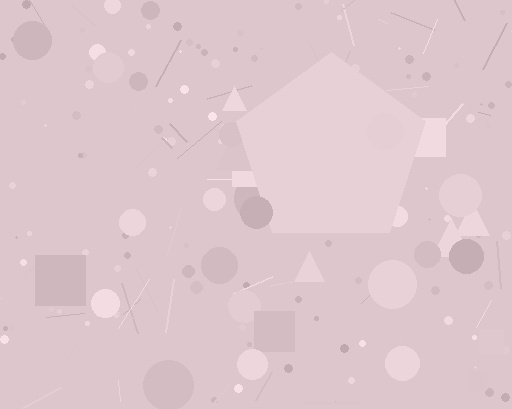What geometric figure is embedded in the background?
A pentagon is embedded in the background.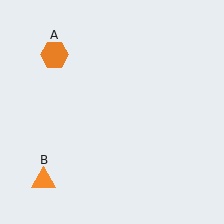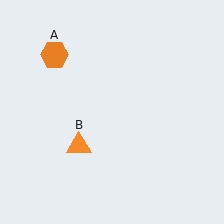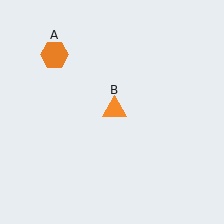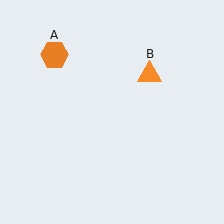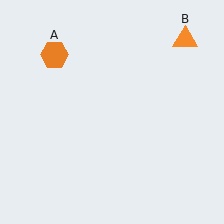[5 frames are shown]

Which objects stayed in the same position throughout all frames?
Orange hexagon (object A) remained stationary.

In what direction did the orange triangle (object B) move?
The orange triangle (object B) moved up and to the right.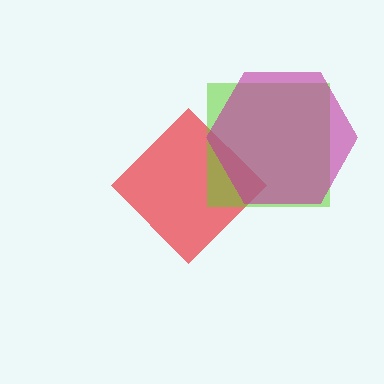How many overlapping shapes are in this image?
There are 3 overlapping shapes in the image.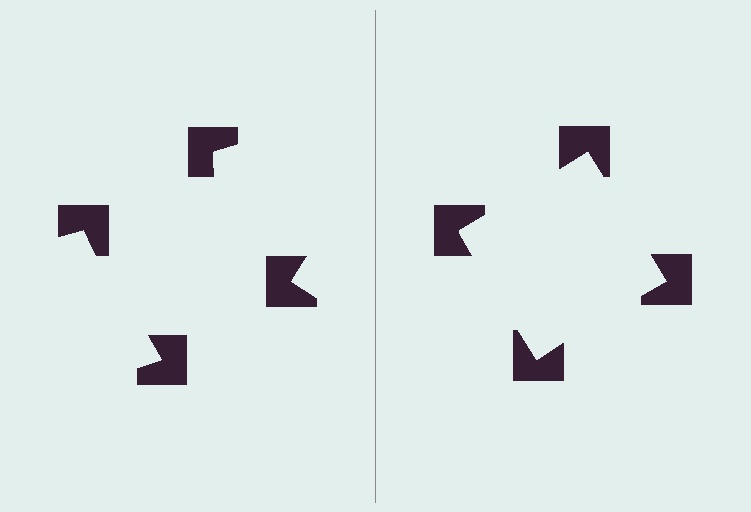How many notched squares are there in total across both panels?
8 — 4 on each side.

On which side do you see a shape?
An illusory square appears on the right side. On the left side the wedge cuts are rotated, so no coherent shape forms.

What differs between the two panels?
The notched squares are positioned identically on both sides; only the wedge orientations differ. On the right they align to a square; on the left they are misaligned.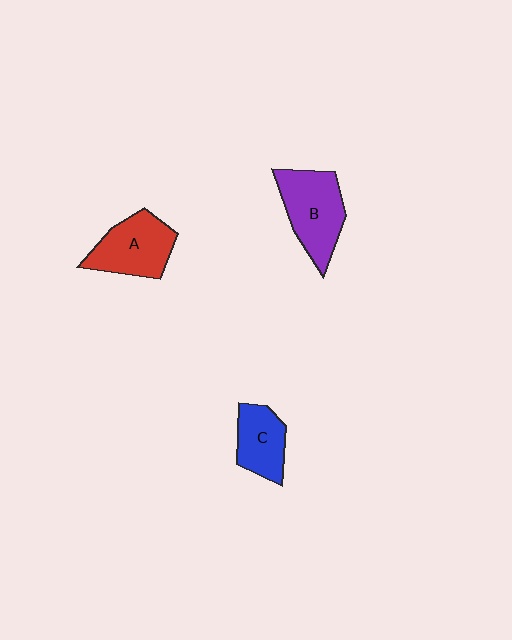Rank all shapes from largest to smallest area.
From largest to smallest: B (purple), A (red), C (blue).